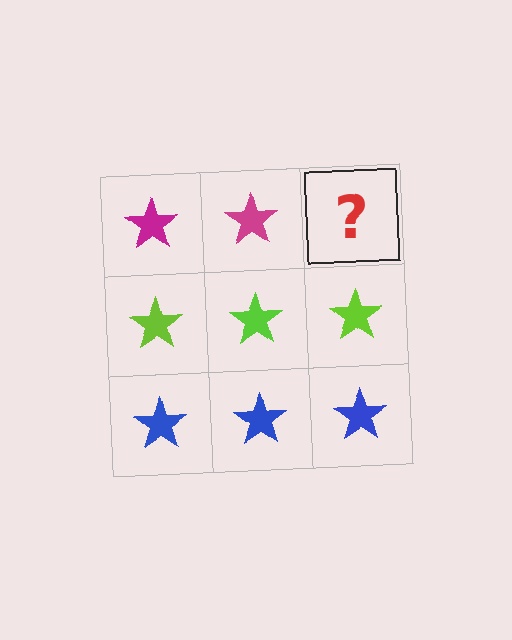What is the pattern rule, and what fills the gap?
The rule is that each row has a consistent color. The gap should be filled with a magenta star.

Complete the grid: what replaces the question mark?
The question mark should be replaced with a magenta star.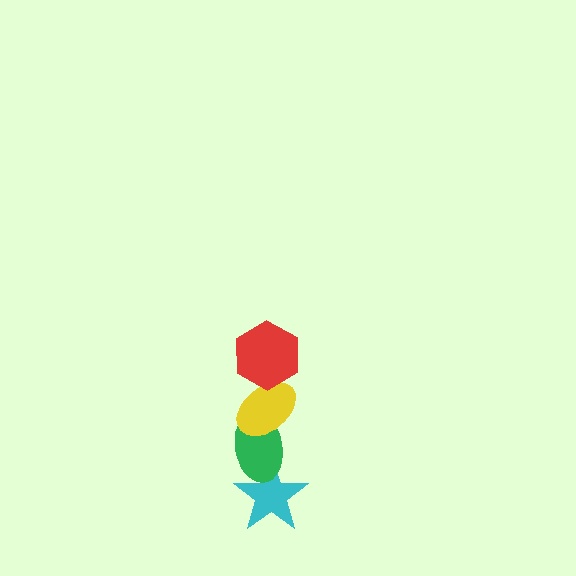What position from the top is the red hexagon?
The red hexagon is 1st from the top.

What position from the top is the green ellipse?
The green ellipse is 3rd from the top.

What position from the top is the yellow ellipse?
The yellow ellipse is 2nd from the top.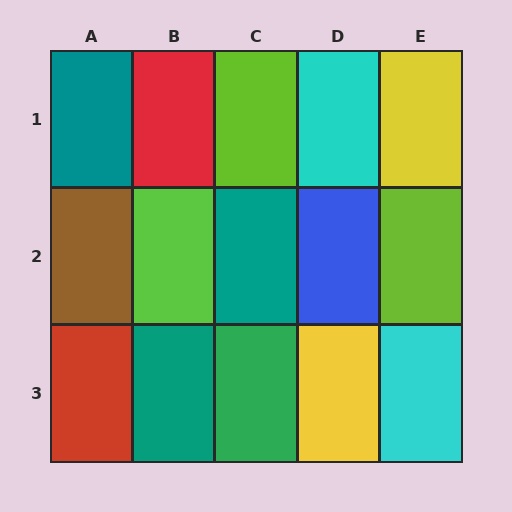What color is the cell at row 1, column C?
Lime.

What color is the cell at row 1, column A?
Teal.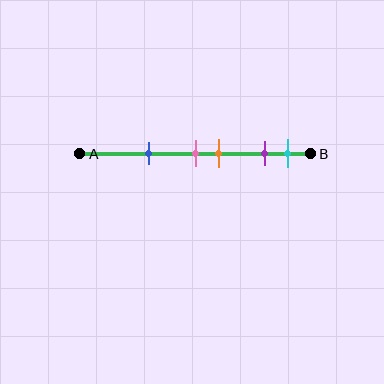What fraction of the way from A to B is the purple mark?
The purple mark is approximately 80% (0.8) of the way from A to B.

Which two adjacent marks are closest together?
The pink and orange marks are the closest adjacent pair.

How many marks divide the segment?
There are 5 marks dividing the segment.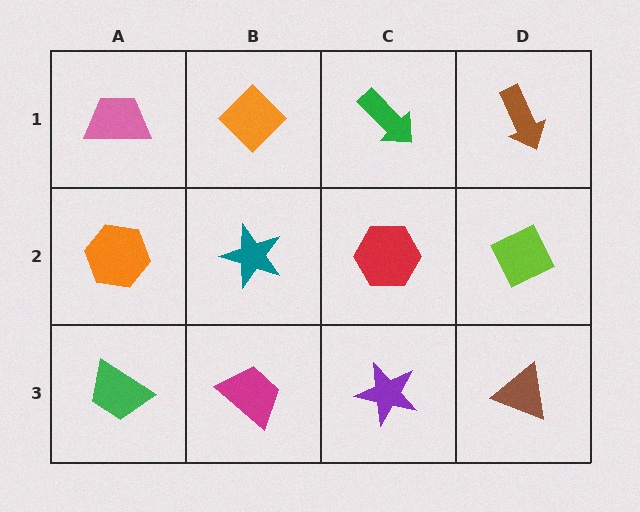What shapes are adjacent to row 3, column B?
A teal star (row 2, column B), a green trapezoid (row 3, column A), a purple star (row 3, column C).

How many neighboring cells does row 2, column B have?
4.